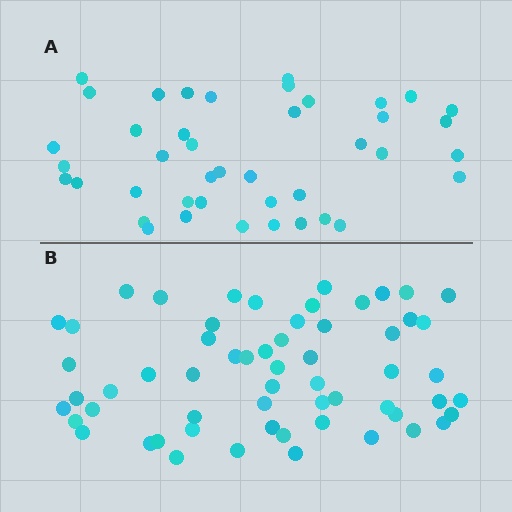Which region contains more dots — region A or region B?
Region B (the bottom region) has more dots.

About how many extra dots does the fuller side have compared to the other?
Region B has approximately 15 more dots than region A.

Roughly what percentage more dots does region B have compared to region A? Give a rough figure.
About 40% more.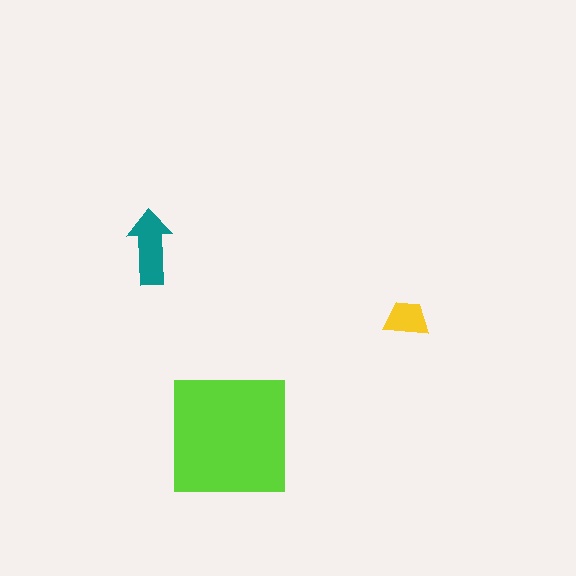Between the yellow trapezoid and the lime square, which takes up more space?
The lime square.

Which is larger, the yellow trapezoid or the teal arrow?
The teal arrow.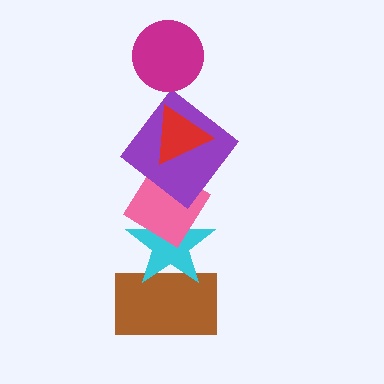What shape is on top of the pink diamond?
The purple diamond is on top of the pink diamond.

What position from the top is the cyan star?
The cyan star is 5th from the top.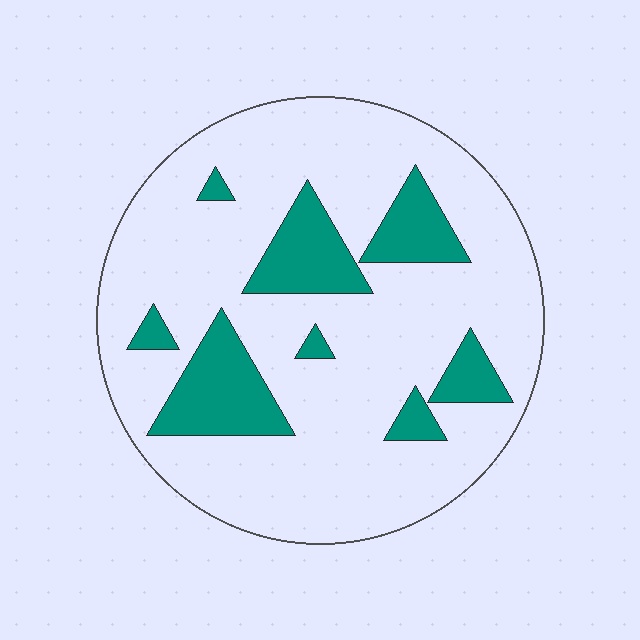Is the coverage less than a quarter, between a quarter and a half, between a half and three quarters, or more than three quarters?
Less than a quarter.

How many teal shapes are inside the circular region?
8.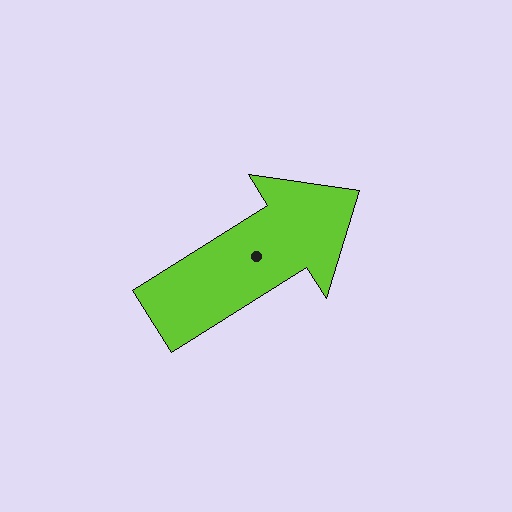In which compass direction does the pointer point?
Northeast.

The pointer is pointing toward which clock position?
Roughly 2 o'clock.